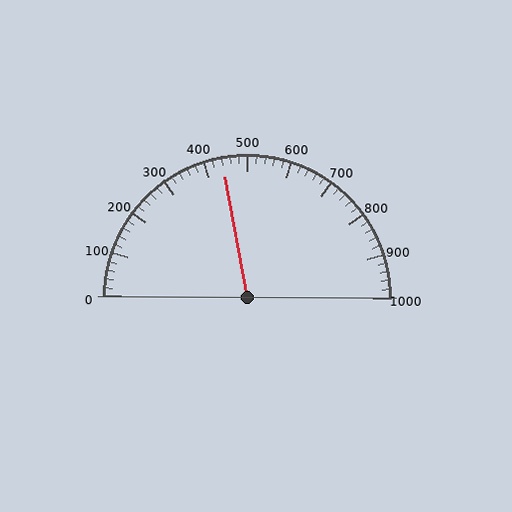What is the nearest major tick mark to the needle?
The nearest major tick mark is 400.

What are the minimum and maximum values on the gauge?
The gauge ranges from 0 to 1000.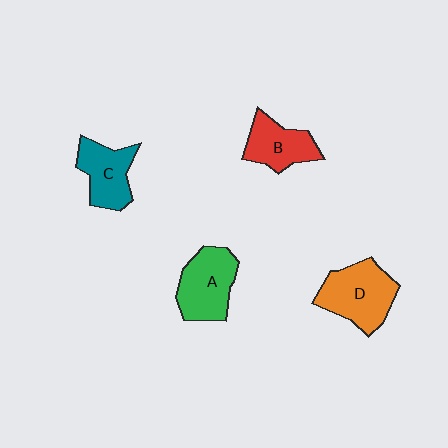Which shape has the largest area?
Shape D (orange).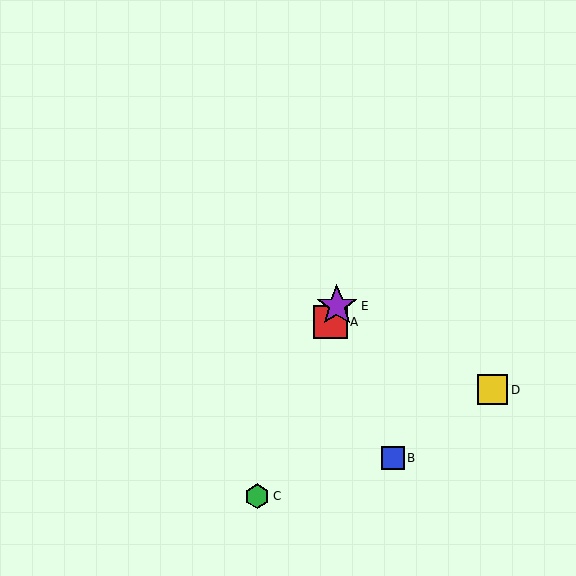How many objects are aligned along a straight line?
3 objects (A, C, E) are aligned along a straight line.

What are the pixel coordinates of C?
Object C is at (257, 496).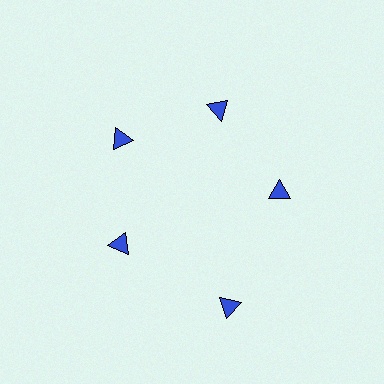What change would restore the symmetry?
The symmetry would be restored by moving it inward, back onto the ring so that all 5 triangles sit at equal angles and equal distance from the center.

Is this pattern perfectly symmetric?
No. The 5 blue triangles are arranged in a ring, but one element near the 5 o'clock position is pushed outward from the center, breaking the 5-fold rotational symmetry.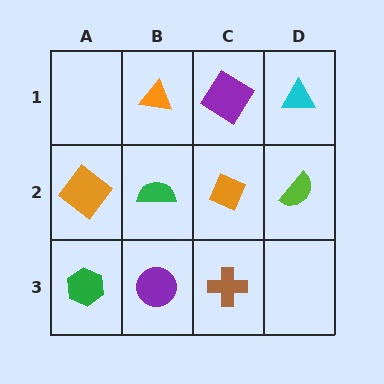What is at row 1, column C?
A purple diamond.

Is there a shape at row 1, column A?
No, that cell is empty.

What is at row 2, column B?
A green semicircle.